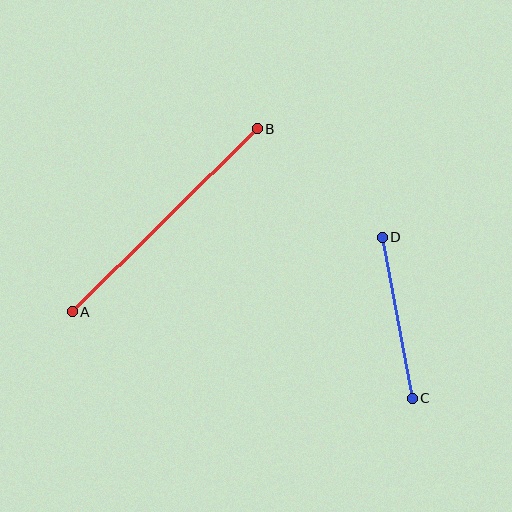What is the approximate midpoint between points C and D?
The midpoint is at approximately (397, 318) pixels.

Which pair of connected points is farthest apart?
Points A and B are farthest apart.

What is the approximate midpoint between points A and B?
The midpoint is at approximately (165, 220) pixels.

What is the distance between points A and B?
The distance is approximately 260 pixels.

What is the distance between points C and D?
The distance is approximately 164 pixels.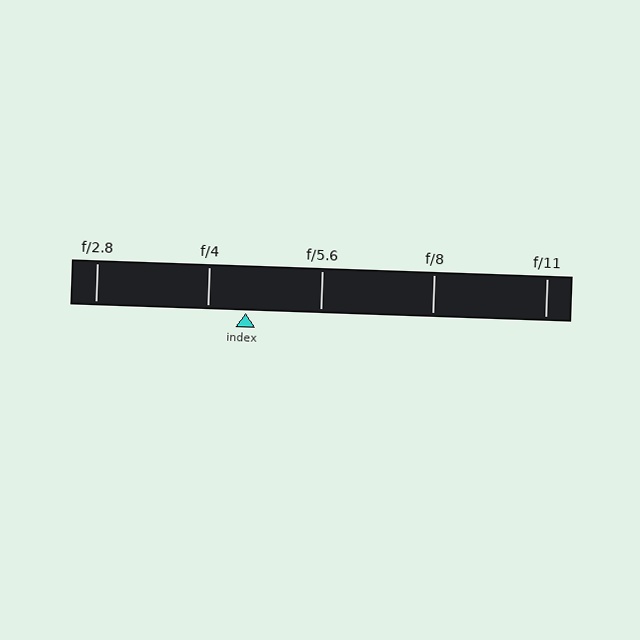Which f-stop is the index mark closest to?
The index mark is closest to f/4.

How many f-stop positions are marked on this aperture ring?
There are 5 f-stop positions marked.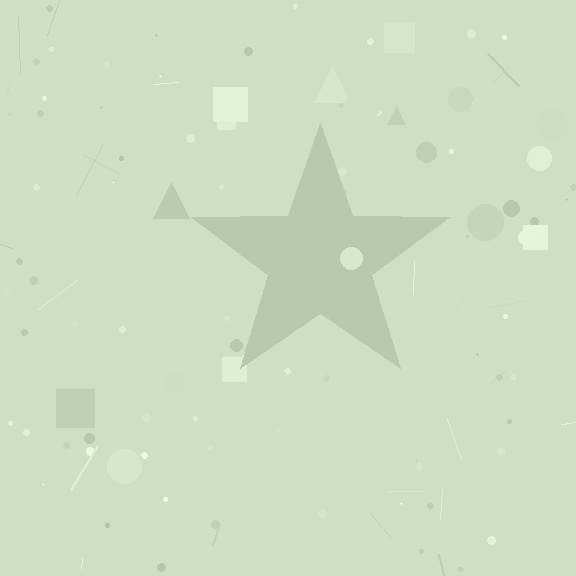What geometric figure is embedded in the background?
A star is embedded in the background.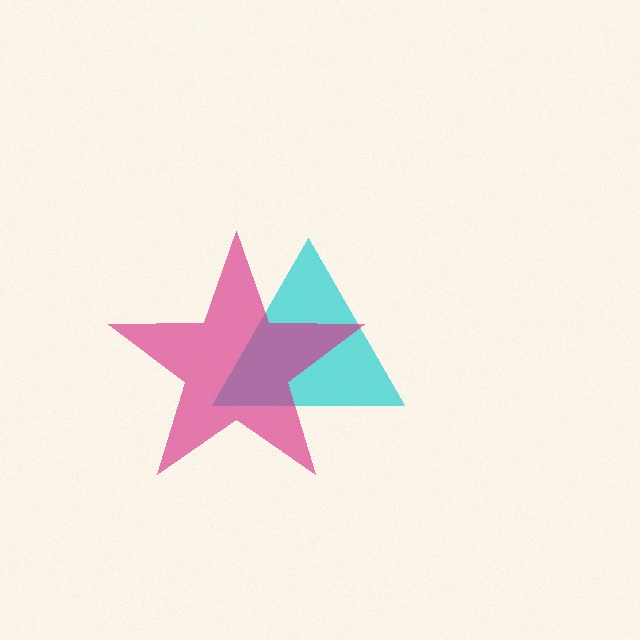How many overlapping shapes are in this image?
There are 2 overlapping shapes in the image.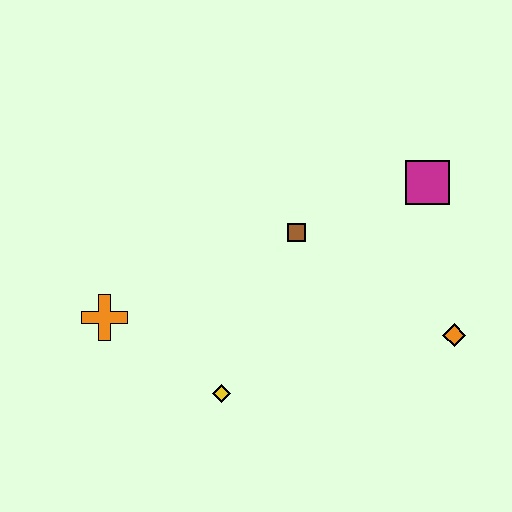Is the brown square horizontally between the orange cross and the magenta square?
Yes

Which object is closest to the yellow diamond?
The orange cross is closest to the yellow diamond.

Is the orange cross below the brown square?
Yes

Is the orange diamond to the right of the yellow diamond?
Yes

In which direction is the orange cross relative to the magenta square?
The orange cross is to the left of the magenta square.